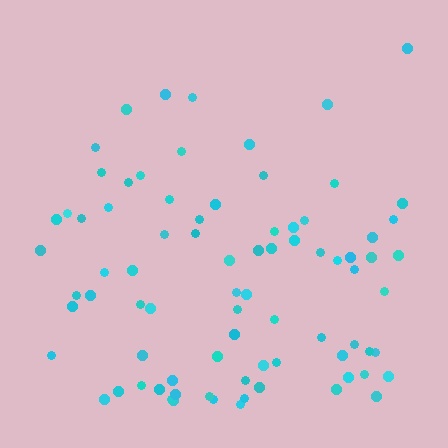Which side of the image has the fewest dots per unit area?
The top.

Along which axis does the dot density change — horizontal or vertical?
Vertical.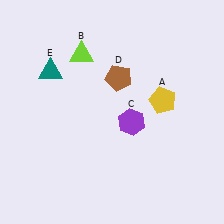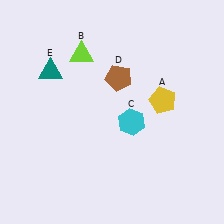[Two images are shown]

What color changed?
The hexagon (C) changed from purple in Image 1 to cyan in Image 2.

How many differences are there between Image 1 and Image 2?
There is 1 difference between the two images.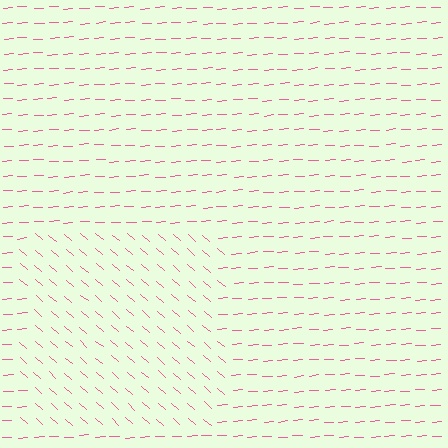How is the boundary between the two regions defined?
The boundary is defined purely by a change in line orientation (approximately 45 degrees difference). All lines are the same color and thickness.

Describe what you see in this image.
The image is filled with small pink line segments. A rectangle region in the image has lines oriented differently from the surrounding lines, creating a visible texture boundary.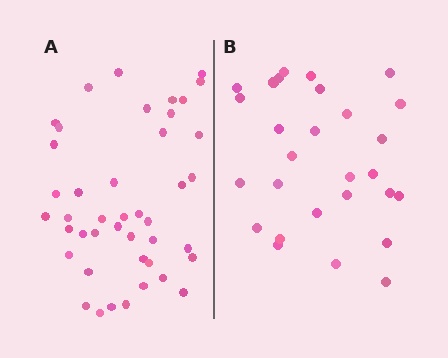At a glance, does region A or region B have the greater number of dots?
Region A (the left region) has more dots.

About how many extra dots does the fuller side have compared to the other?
Region A has approximately 15 more dots than region B.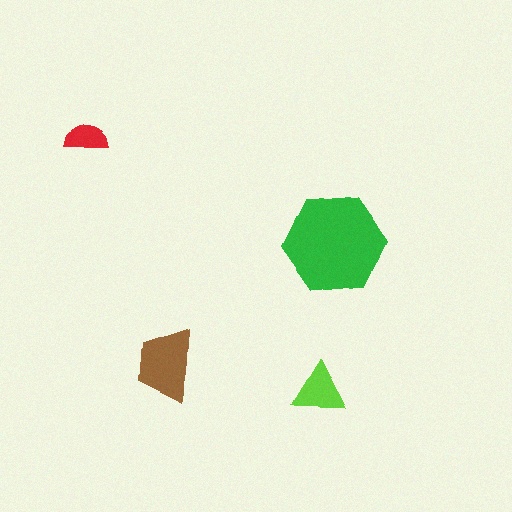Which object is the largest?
The green hexagon.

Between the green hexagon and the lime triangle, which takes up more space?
The green hexagon.